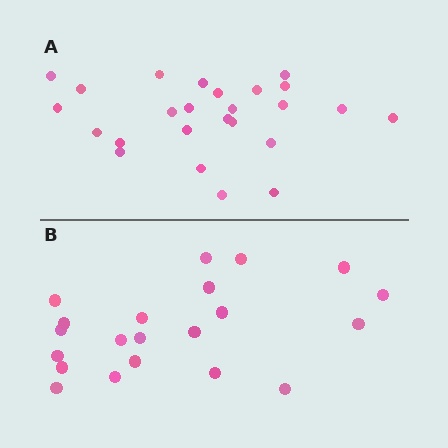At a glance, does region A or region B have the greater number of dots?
Region A (the top region) has more dots.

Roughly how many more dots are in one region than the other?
Region A has about 4 more dots than region B.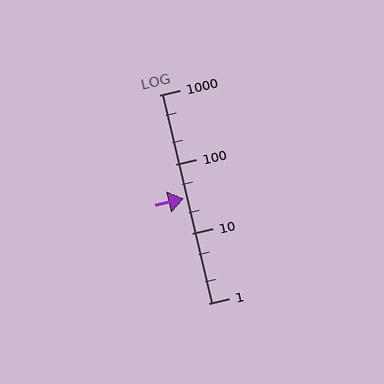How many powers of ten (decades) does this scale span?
The scale spans 3 decades, from 1 to 1000.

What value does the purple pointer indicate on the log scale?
The pointer indicates approximately 32.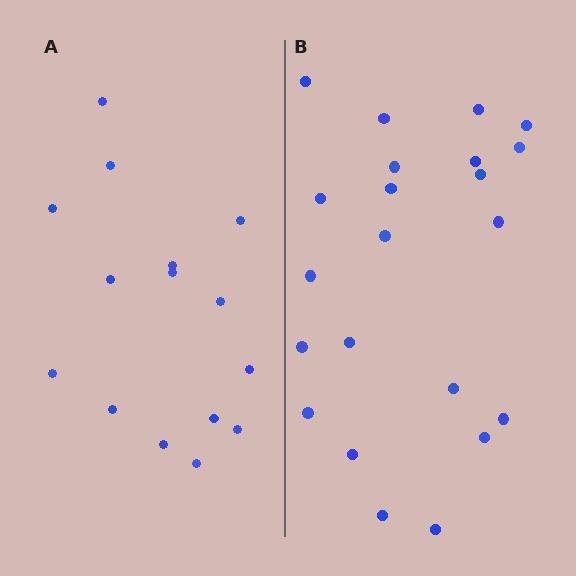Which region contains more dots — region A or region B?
Region B (the right region) has more dots.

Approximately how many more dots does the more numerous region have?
Region B has roughly 8 or so more dots than region A.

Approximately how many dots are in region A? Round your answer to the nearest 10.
About 20 dots. (The exact count is 15, which rounds to 20.)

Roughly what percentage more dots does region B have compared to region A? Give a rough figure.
About 45% more.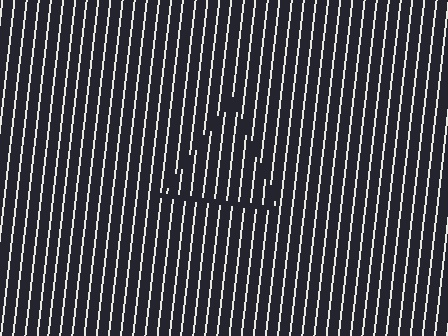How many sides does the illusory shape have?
3 sides — the line-ends trace a triangle.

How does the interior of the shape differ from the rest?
The interior of the shape contains the same grating, shifted by half a period — the contour is defined by the phase discontinuity where line-ends from the inner and outer gratings abut.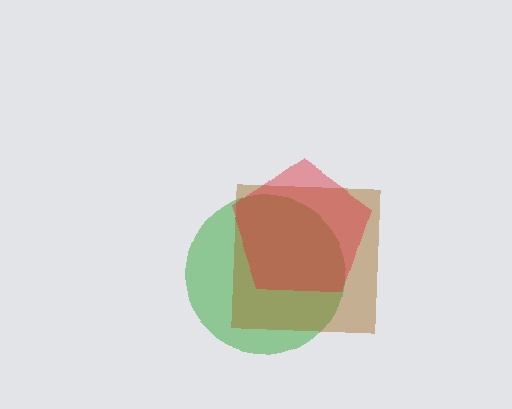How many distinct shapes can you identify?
There are 3 distinct shapes: a green circle, a brown square, a red pentagon.